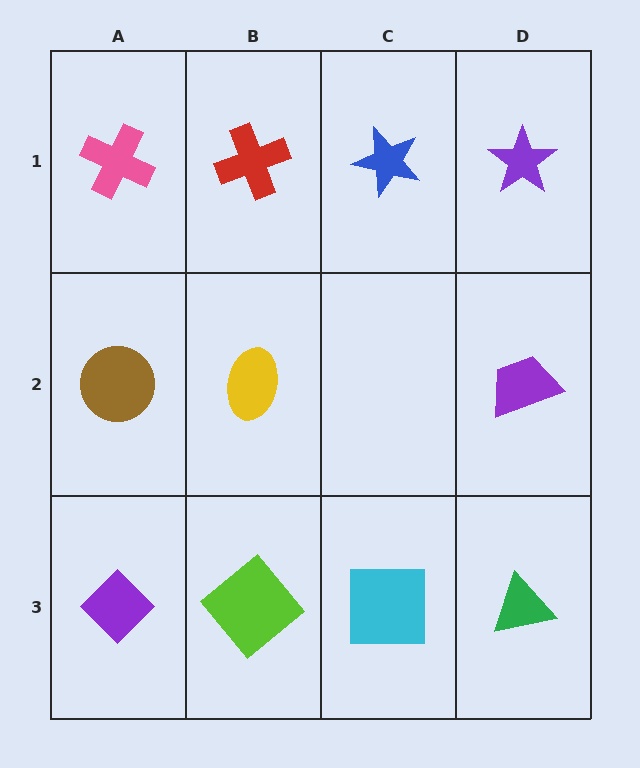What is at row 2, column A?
A brown circle.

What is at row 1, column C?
A blue star.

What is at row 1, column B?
A red cross.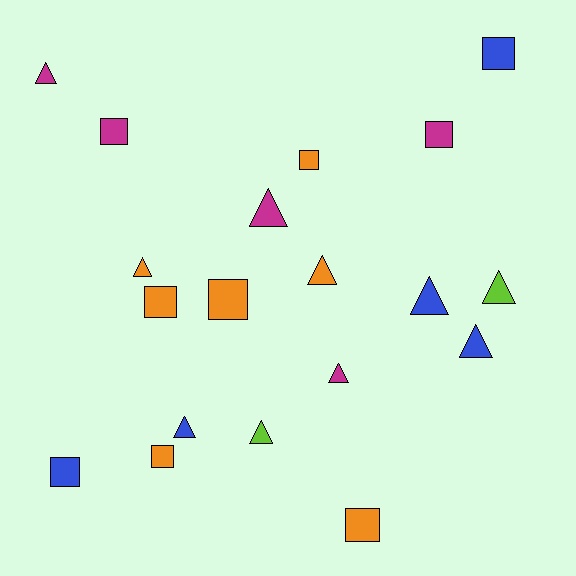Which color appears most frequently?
Orange, with 7 objects.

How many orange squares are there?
There are 5 orange squares.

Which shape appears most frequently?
Triangle, with 10 objects.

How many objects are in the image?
There are 19 objects.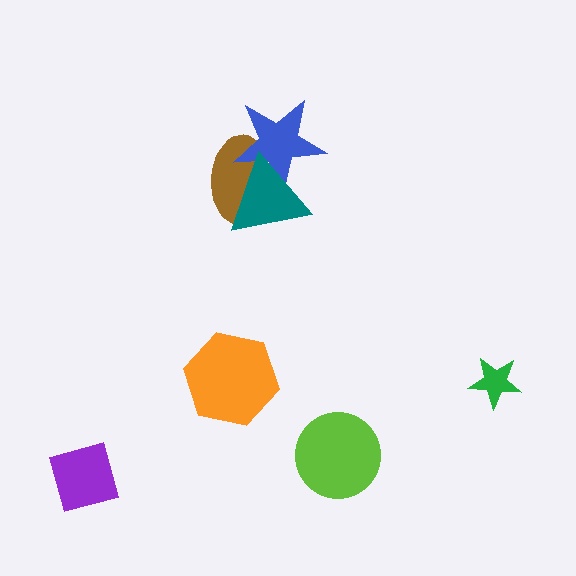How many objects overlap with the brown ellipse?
2 objects overlap with the brown ellipse.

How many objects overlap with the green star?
0 objects overlap with the green star.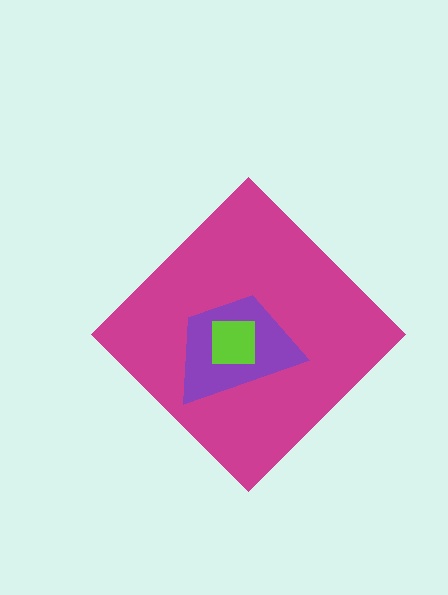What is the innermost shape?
The lime square.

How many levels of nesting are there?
3.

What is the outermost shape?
The magenta diamond.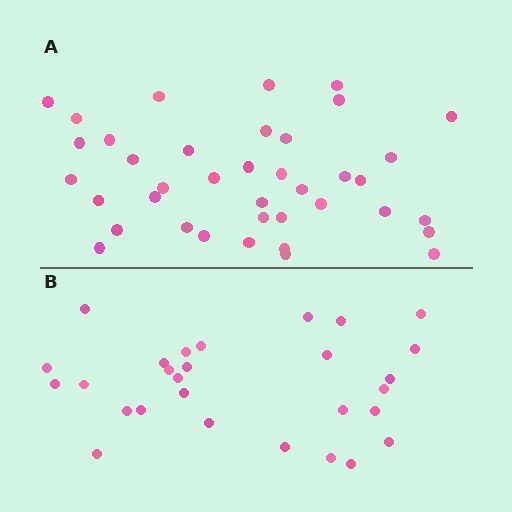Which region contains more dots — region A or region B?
Region A (the top region) has more dots.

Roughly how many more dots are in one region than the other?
Region A has roughly 12 or so more dots than region B.